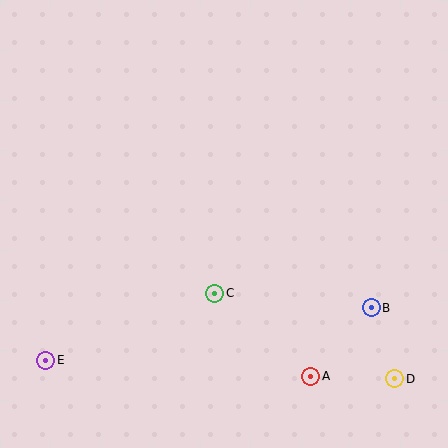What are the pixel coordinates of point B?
Point B is at (371, 308).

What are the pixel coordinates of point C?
Point C is at (215, 293).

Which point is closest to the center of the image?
Point C at (215, 293) is closest to the center.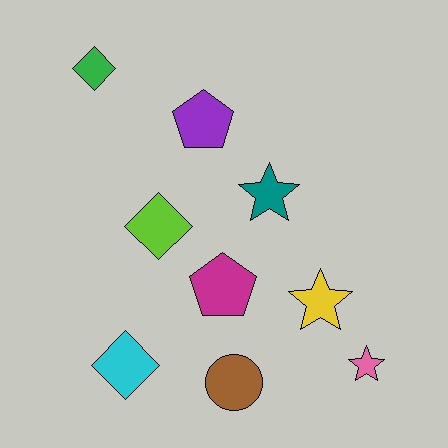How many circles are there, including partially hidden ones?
There is 1 circle.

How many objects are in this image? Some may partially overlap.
There are 9 objects.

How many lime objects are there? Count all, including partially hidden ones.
There is 1 lime object.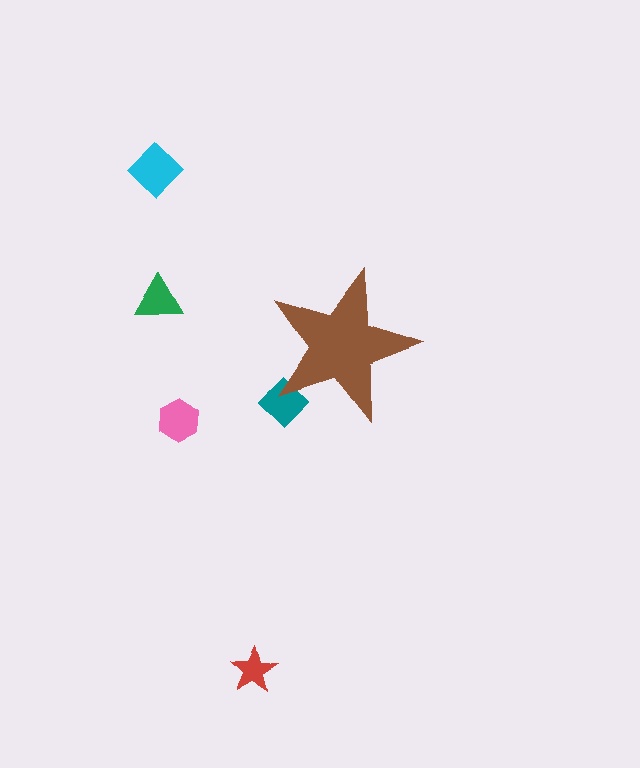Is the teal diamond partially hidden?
Yes, the teal diamond is partially hidden behind the brown star.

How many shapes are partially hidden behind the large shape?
1 shape is partially hidden.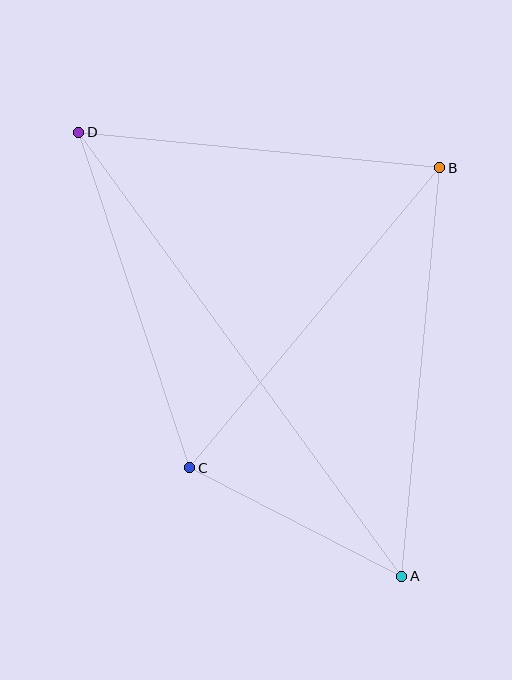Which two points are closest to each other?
Points A and C are closest to each other.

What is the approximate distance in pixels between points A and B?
The distance between A and B is approximately 410 pixels.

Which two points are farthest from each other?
Points A and D are farthest from each other.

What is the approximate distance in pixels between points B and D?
The distance between B and D is approximately 363 pixels.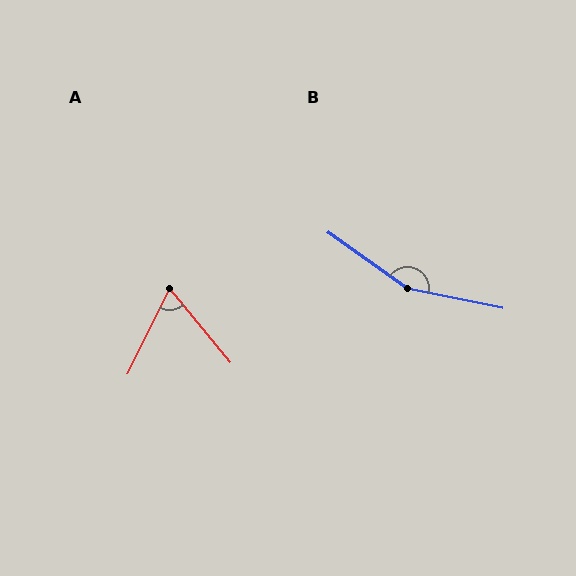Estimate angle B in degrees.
Approximately 156 degrees.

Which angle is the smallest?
A, at approximately 66 degrees.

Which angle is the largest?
B, at approximately 156 degrees.